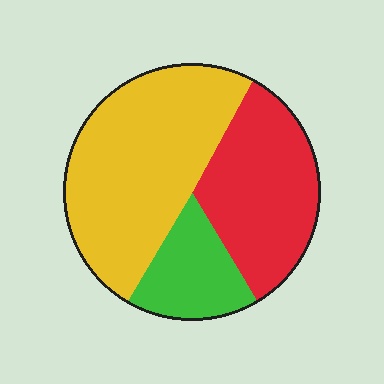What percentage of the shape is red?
Red covers 33% of the shape.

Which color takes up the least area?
Green, at roughly 15%.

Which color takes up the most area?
Yellow, at roughly 50%.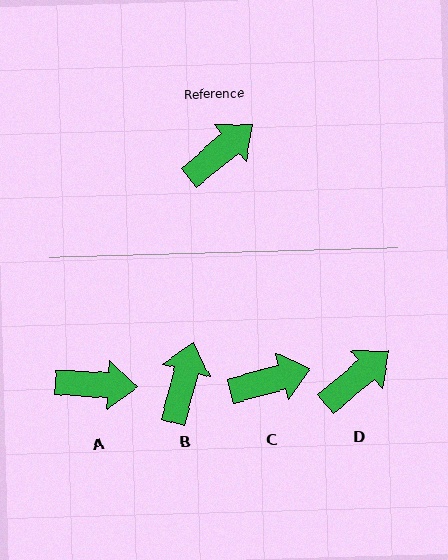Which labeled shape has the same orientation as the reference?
D.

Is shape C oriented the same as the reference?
No, it is off by about 24 degrees.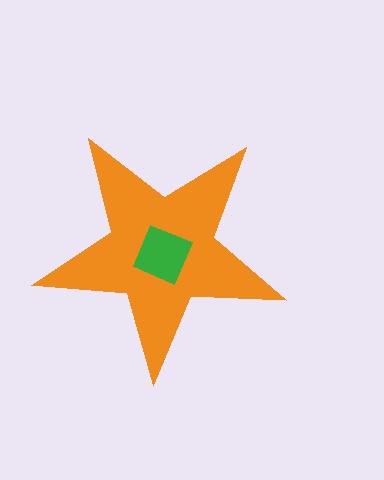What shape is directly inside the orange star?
The green square.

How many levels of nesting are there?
2.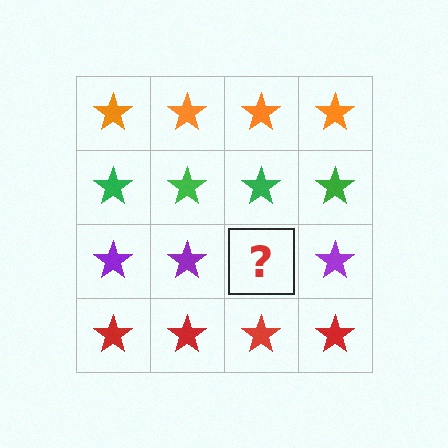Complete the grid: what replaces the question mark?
The question mark should be replaced with a purple star.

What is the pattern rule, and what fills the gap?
The rule is that each row has a consistent color. The gap should be filled with a purple star.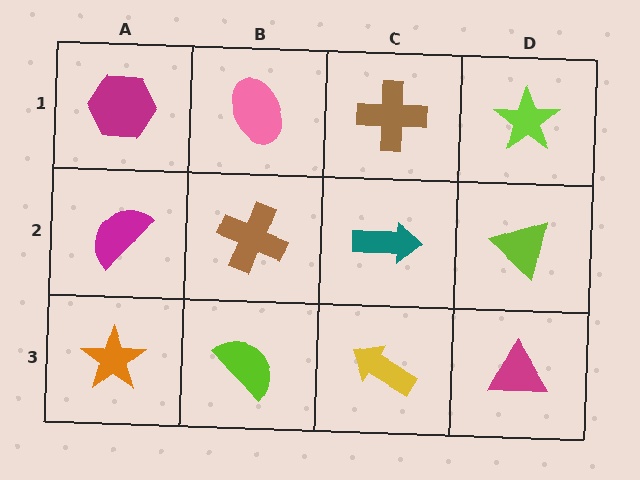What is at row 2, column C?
A teal arrow.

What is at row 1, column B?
A pink ellipse.